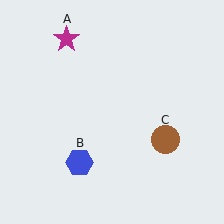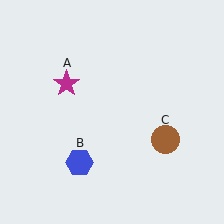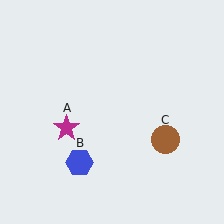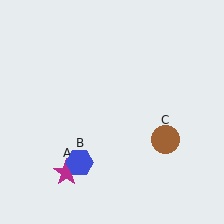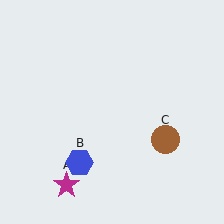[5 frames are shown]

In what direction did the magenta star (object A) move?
The magenta star (object A) moved down.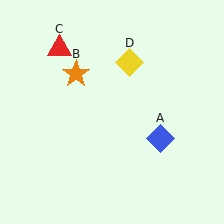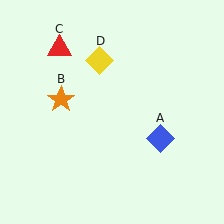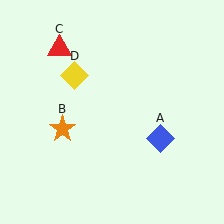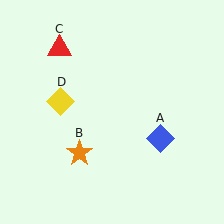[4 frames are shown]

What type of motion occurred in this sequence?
The orange star (object B), yellow diamond (object D) rotated counterclockwise around the center of the scene.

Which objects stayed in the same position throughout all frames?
Blue diamond (object A) and red triangle (object C) remained stationary.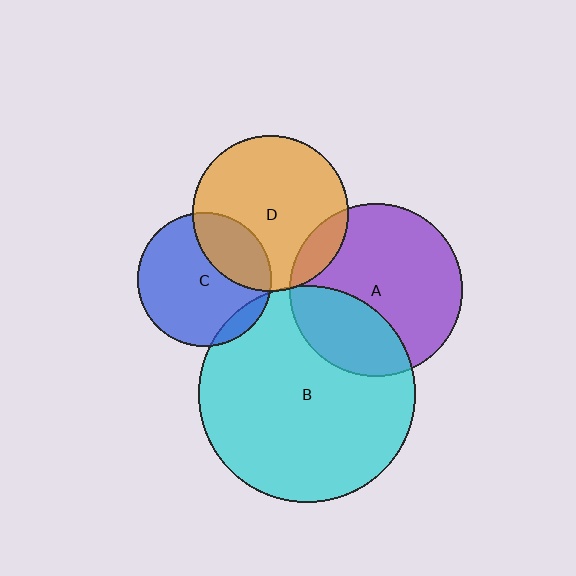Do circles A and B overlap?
Yes.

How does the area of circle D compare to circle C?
Approximately 1.3 times.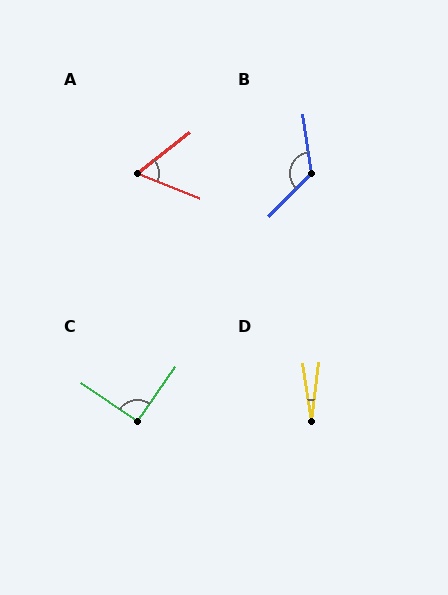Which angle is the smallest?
D, at approximately 16 degrees.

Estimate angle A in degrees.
Approximately 60 degrees.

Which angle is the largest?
B, at approximately 127 degrees.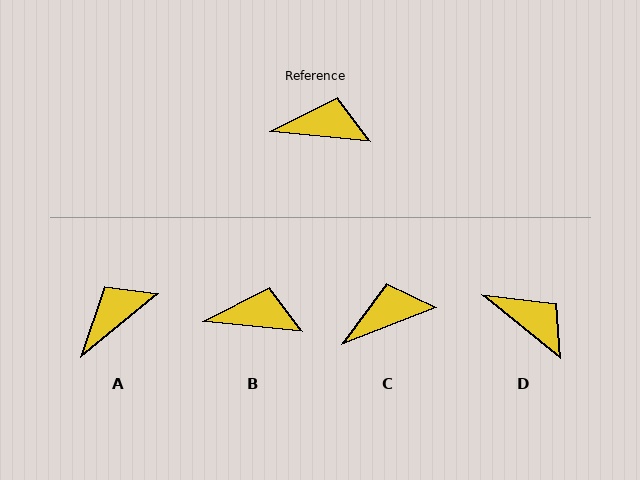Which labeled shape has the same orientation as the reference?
B.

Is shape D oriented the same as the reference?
No, it is off by about 33 degrees.